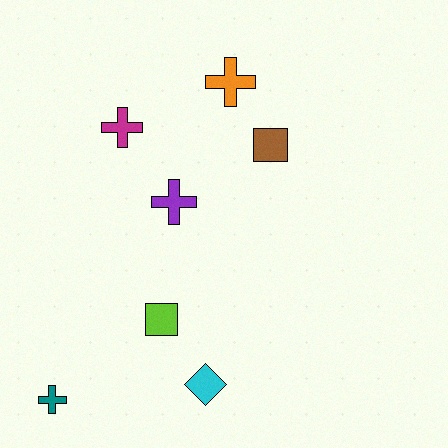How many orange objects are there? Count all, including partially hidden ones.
There is 1 orange object.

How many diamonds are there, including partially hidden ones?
There is 1 diamond.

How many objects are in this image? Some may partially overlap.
There are 7 objects.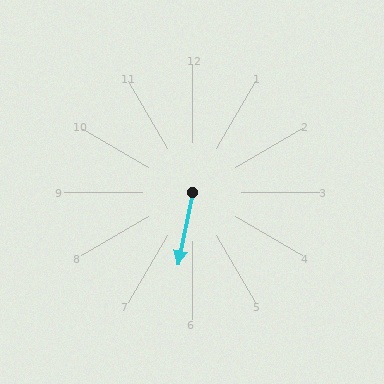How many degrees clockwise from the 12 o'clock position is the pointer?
Approximately 191 degrees.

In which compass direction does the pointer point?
South.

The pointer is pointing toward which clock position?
Roughly 6 o'clock.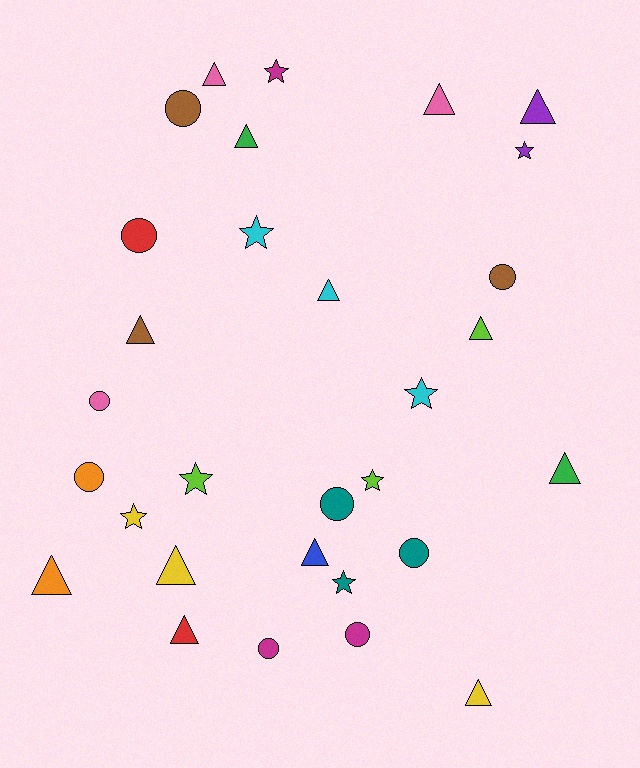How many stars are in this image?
There are 8 stars.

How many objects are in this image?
There are 30 objects.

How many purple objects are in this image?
There are 2 purple objects.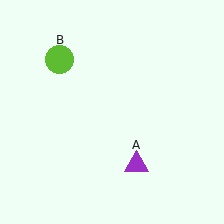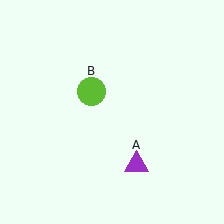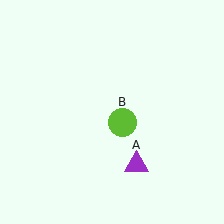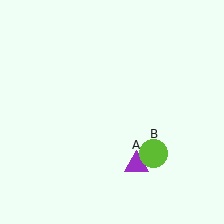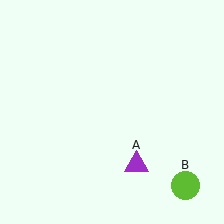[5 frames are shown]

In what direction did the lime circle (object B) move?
The lime circle (object B) moved down and to the right.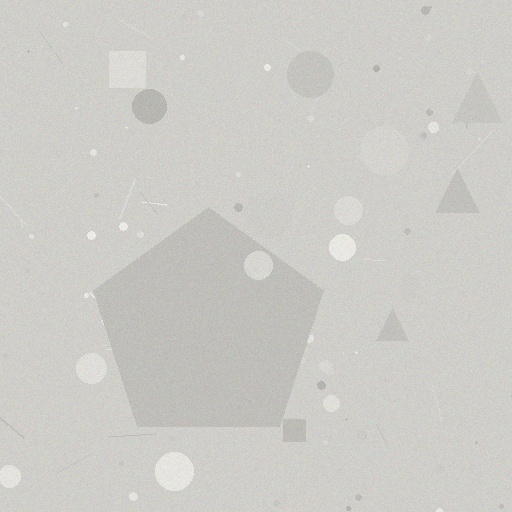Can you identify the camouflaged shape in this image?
The camouflaged shape is a pentagon.